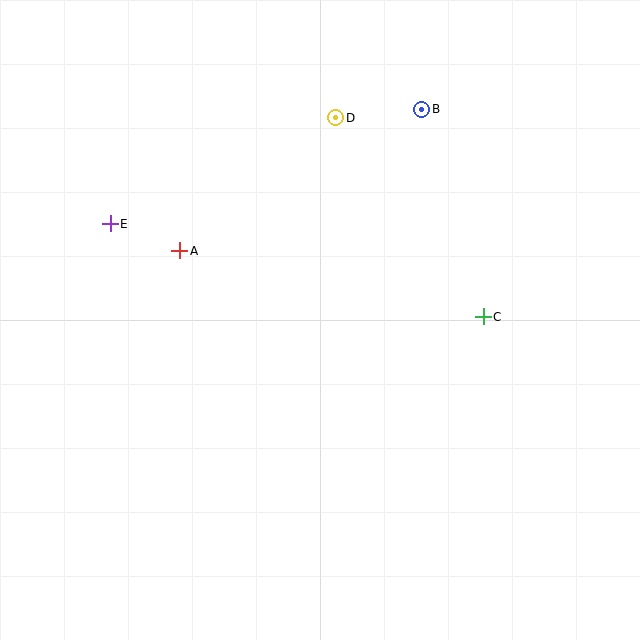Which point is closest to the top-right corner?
Point B is closest to the top-right corner.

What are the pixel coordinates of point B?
Point B is at (422, 109).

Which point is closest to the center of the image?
Point A at (180, 251) is closest to the center.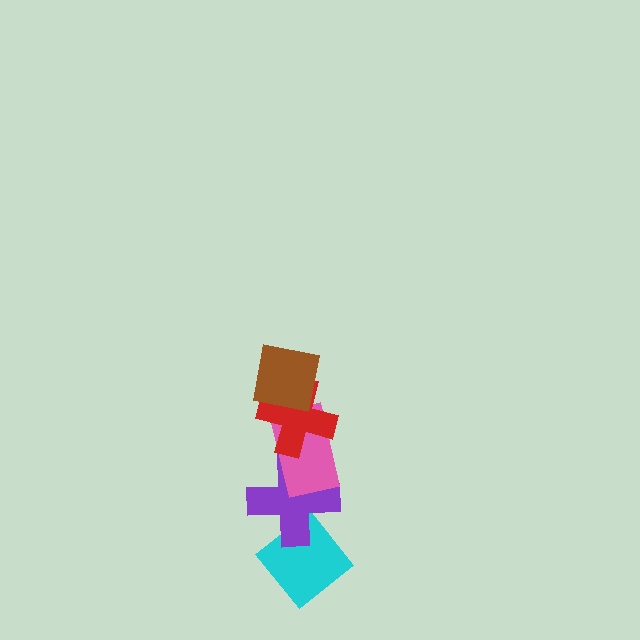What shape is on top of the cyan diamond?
The purple cross is on top of the cyan diamond.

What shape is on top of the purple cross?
The pink rectangle is on top of the purple cross.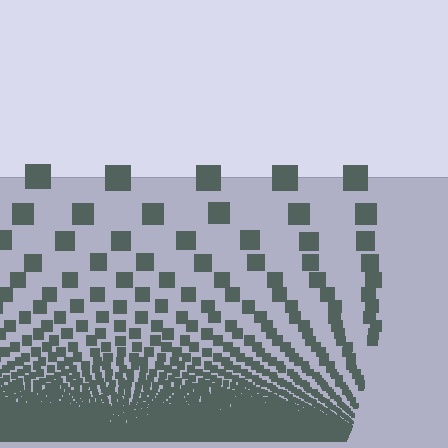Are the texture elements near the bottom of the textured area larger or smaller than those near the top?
Smaller. The gradient is inverted — elements near the bottom are smaller and denser.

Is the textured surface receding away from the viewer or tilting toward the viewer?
The surface appears to tilt toward the viewer. Texture elements get larger and sparser toward the top.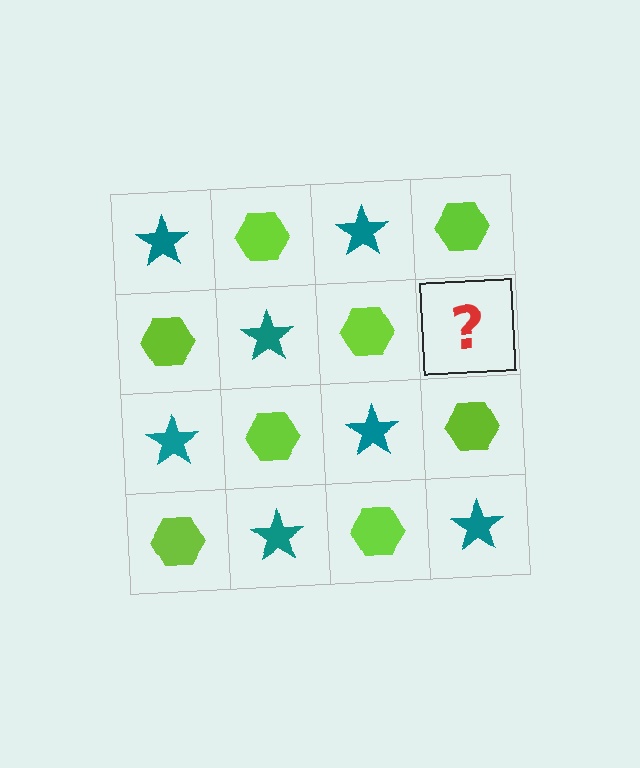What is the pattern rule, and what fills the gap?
The rule is that it alternates teal star and lime hexagon in a checkerboard pattern. The gap should be filled with a teal star.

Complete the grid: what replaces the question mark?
The question mark should be replaced with a teal star.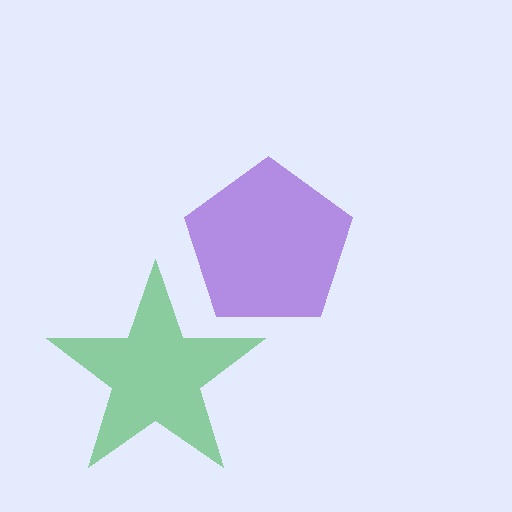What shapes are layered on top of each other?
The layered shapes are: a green star, a purple pentagon.